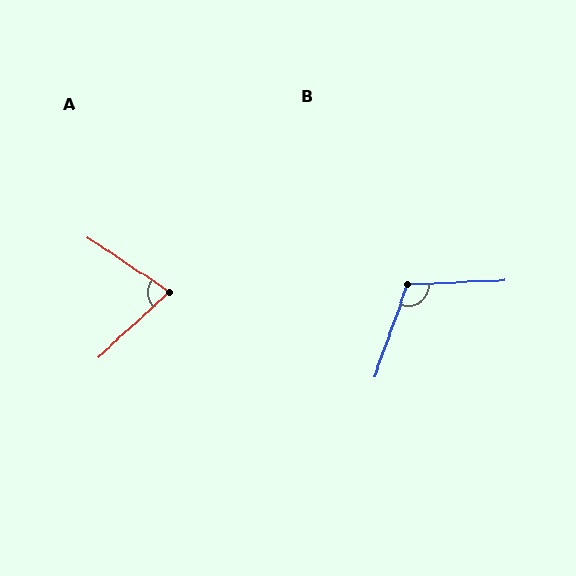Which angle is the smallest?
A, at approximately 76 degrees.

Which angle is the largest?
B, at approximately 112 degrees.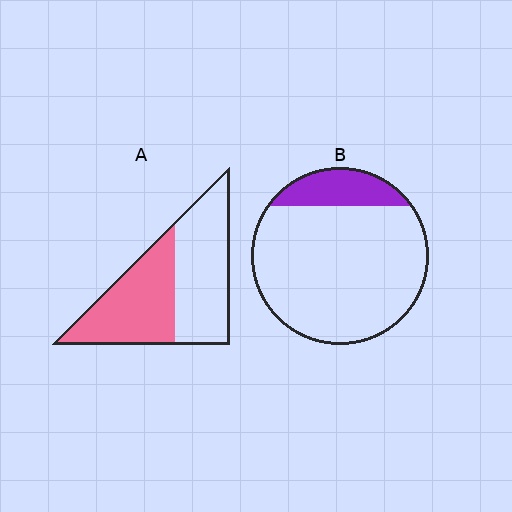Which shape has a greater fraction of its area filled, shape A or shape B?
Shape A.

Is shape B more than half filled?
No.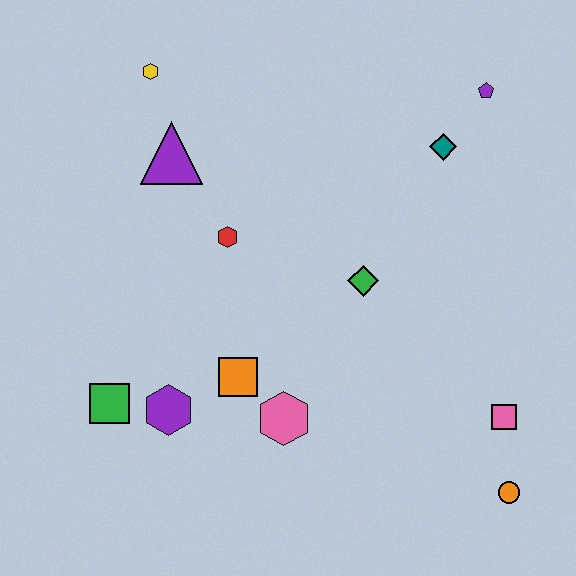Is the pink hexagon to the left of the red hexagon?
No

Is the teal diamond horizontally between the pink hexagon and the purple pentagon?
Yes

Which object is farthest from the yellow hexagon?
The orange circle is farthest from the yellow hexagon.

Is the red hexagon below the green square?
No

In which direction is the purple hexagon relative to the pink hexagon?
The purple hexagon is to the left of the pink hexagon.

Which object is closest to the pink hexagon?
The orange square is closest to the pink hexagon.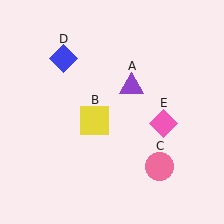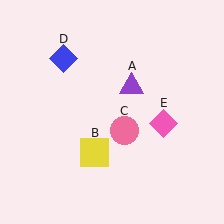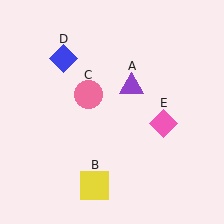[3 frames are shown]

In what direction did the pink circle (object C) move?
The pink circle (object C) moved up and to the left.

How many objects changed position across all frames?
2 objects changed position: yellow square (object B), pink circle (object C).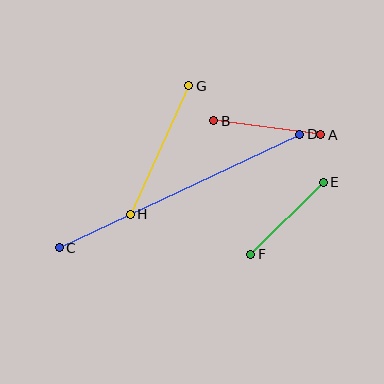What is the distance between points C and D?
The distance is approximately 266 pixels.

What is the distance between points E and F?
The distance is approximately 102 pixels.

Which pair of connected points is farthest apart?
Points C and D are farthest apart.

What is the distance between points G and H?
The distance is approximately 142 pixels.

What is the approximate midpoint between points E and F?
The midpoint is at approximately (287, 218) pixels.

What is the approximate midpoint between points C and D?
The midpoint is at approximately (180, 191) pixels.